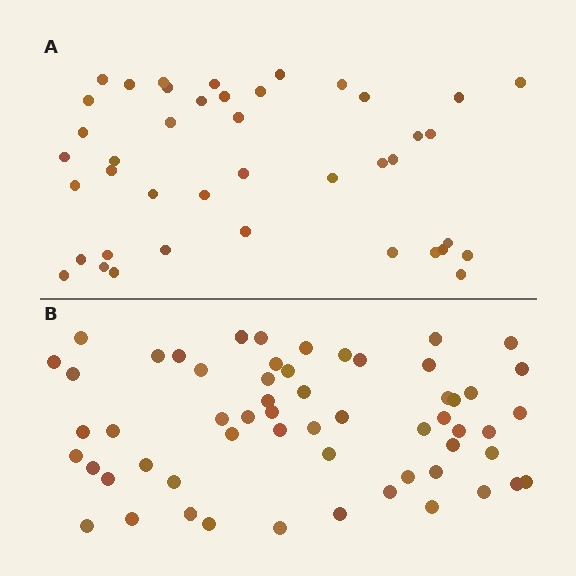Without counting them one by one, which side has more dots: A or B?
Region B (the bottom region) has more dots.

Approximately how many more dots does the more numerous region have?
Region B has approximately 15 more dots than region A.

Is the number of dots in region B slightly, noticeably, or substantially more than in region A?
Region B has noticeably more, but not dramatically so. The ratio is roughly 1.4 to 1.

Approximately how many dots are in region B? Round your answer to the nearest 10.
About 60 dots. (The exact count is 58, which rounds to 60.)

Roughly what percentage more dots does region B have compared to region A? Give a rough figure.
About 40% more.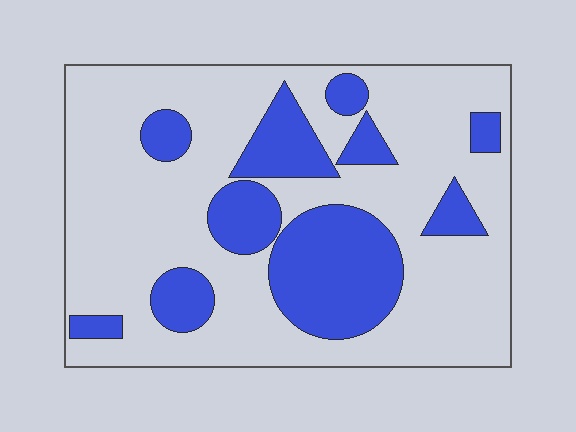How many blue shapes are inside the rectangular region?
10.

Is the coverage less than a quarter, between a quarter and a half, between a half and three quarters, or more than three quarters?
Between a quarter and a half.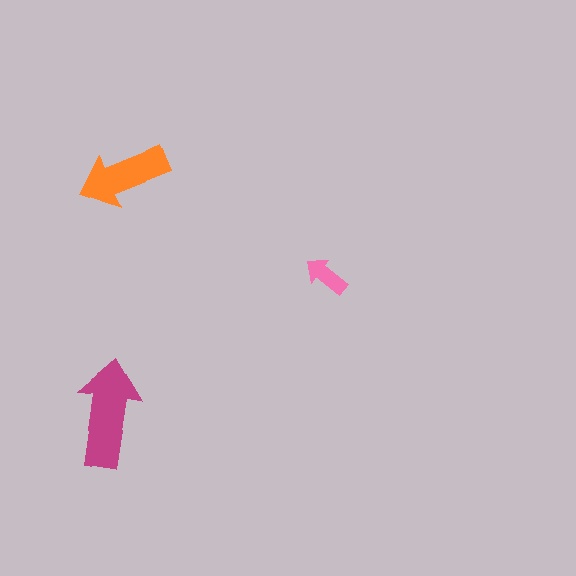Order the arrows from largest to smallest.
the magenta one, the orange one, the pink one.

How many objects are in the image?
There are 3 objects in the image.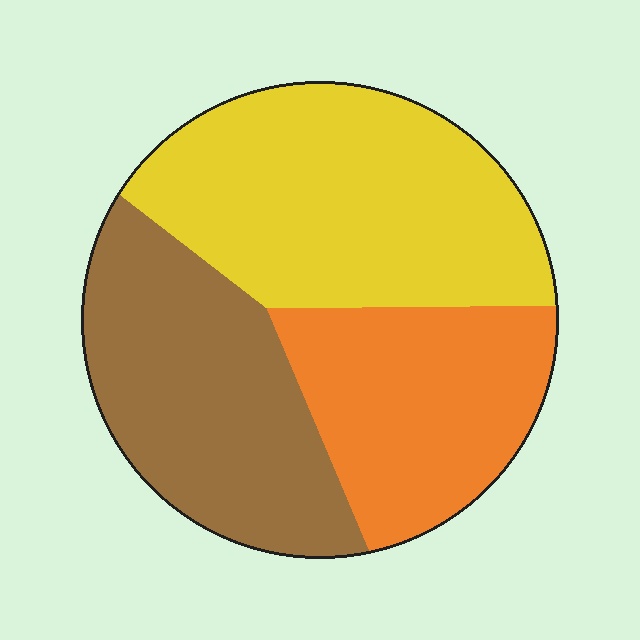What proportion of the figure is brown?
Brown covers 33% of the figure.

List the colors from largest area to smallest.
From largest to smallest: yellow, brown, orange.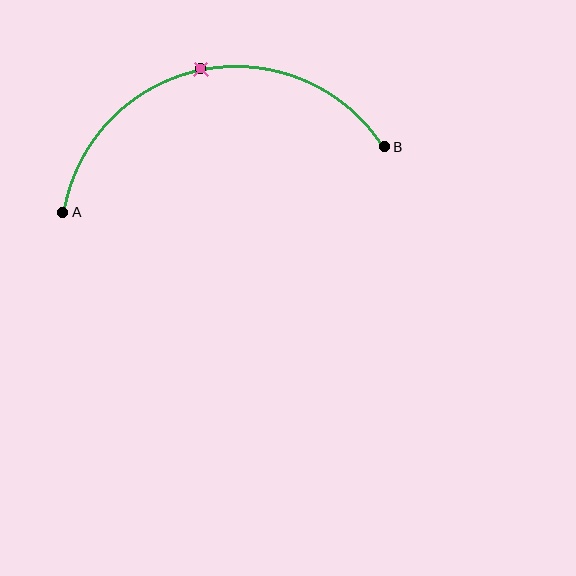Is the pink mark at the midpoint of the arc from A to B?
Yes. The pink mark lies on the arc at equal arc-length from both A and B — it is the arc midpoint.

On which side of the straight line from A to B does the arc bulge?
The arc bulges above the straight line connecting A and B.